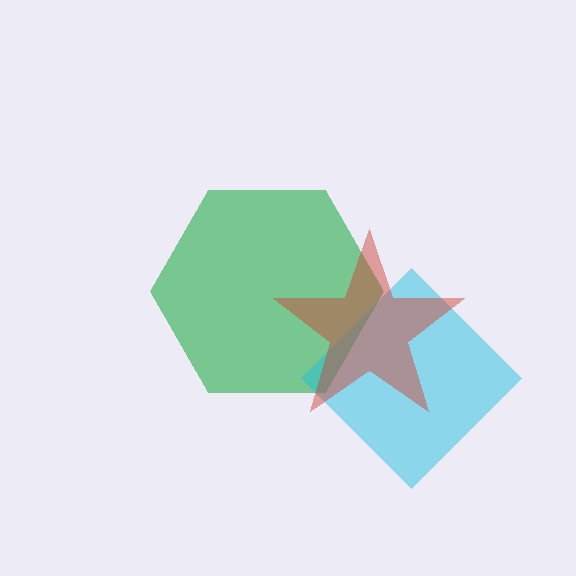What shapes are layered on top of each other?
The layered shapes are: a green hexagon, a cyan diamond, a red star.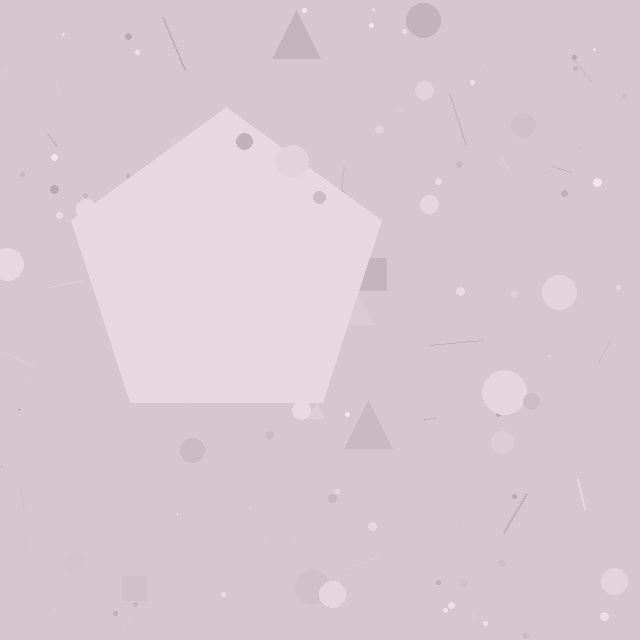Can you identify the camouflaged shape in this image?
The camouflaged shape is a pentagon.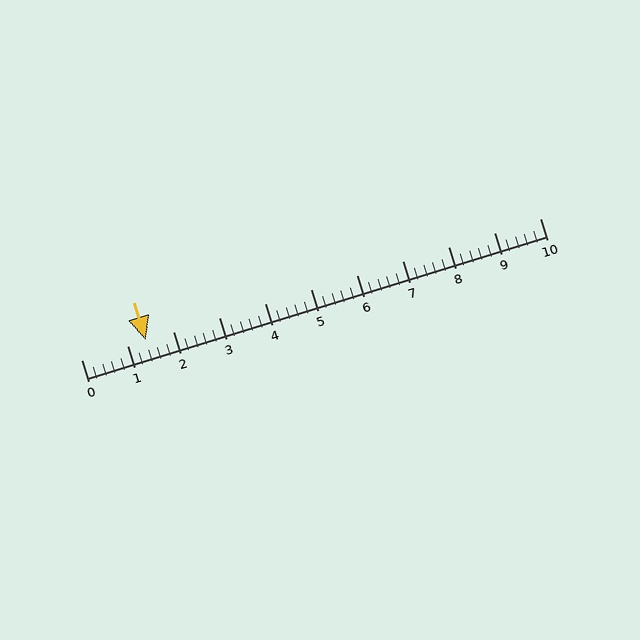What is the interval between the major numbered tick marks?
The major tick marks are spaced 1 units apart.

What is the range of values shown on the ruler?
The ruler shows values from 0 to 10.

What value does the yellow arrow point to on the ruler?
The yellow arrow points to approximately 1.4.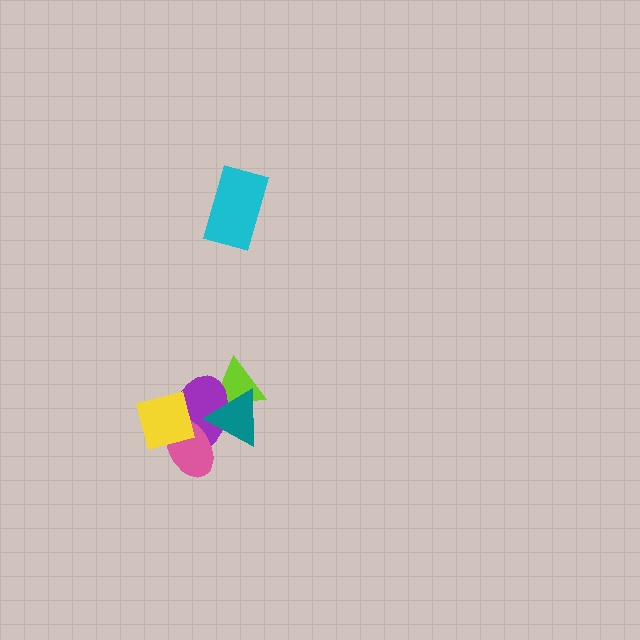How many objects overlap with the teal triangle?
3 objects overlap with the teal triangle.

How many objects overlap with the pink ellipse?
3 objects overlap with the pink ellipse.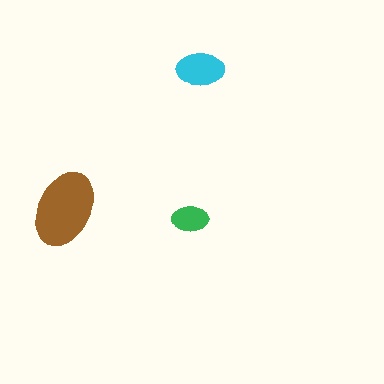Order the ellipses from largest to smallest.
the brown one, the cyan one, the green one.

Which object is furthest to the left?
The brown ellipse is leftmost.